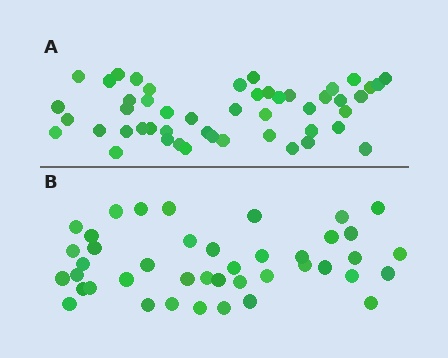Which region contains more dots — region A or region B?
Region A (the top region) has more dots.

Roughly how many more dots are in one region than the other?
Region A has roughly 8 or so more dots than region B.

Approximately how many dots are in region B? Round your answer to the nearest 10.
About 40 dots. (The exact count is 42, which rounds to 40.)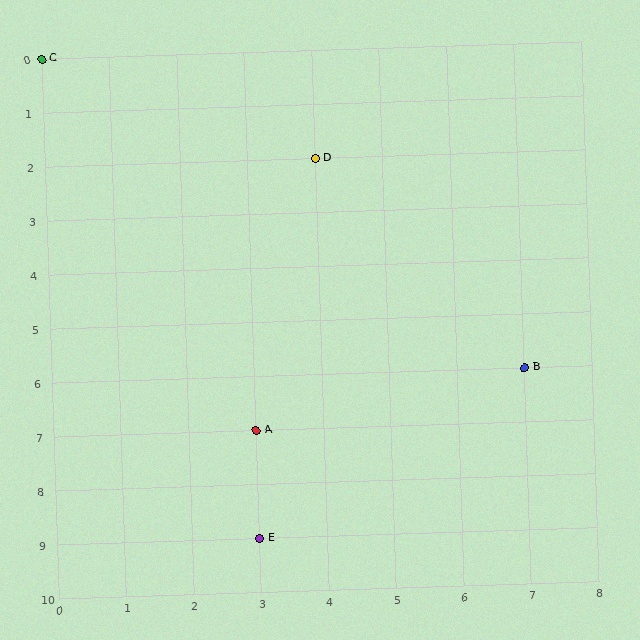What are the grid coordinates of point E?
Point E is at grid coordinates (3, 9).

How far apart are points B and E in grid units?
Points B and E are 4 columns and 3 rows apart (about 5.0 grid units diagonally).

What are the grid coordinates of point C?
Point C is at grid coordinates (0, 0).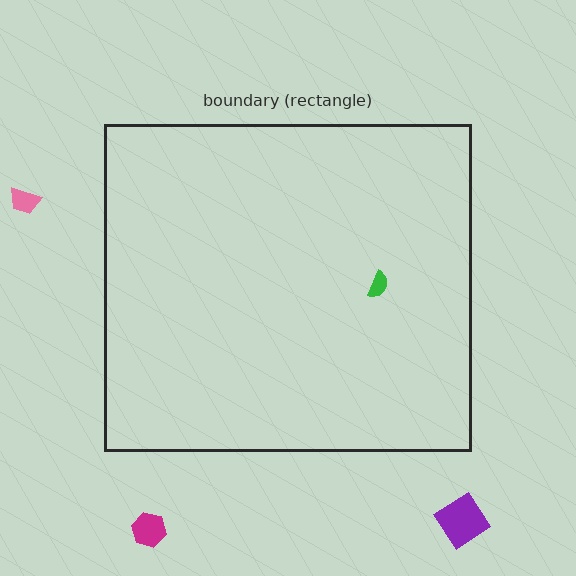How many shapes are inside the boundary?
1 inside, 3 outside.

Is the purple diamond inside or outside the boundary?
Outside.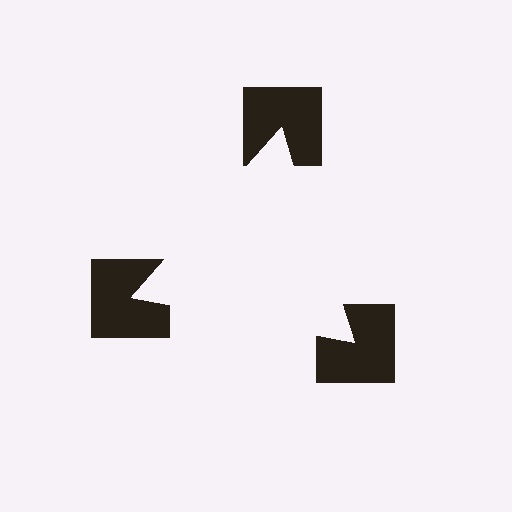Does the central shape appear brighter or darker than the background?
It typically appears slightly brighter than the background, even though no actual brightness change is drawn.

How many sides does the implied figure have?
3 sides.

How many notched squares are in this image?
There are 3 — one at each vertex of the illusory triangle.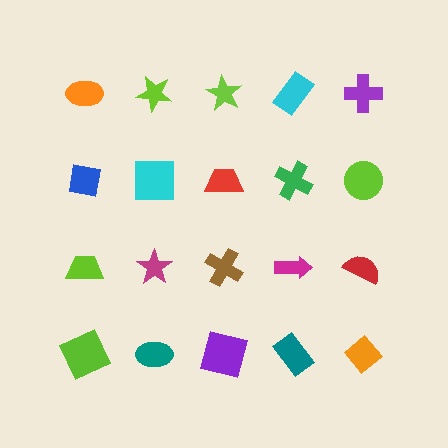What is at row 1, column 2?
A lime star.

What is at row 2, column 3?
A red trapezoid.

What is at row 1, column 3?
A lime star.